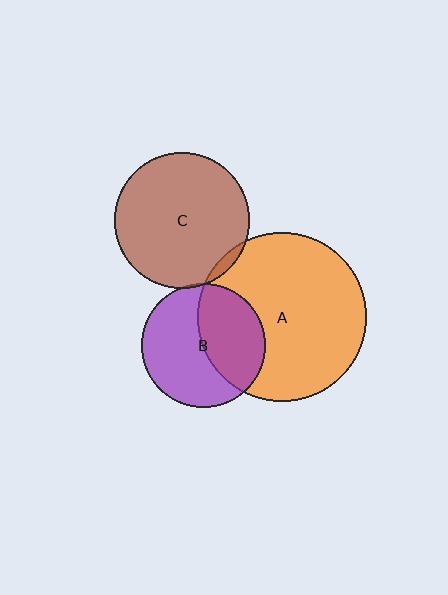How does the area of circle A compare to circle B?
Approximately 1.9 times.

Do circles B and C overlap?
Yes.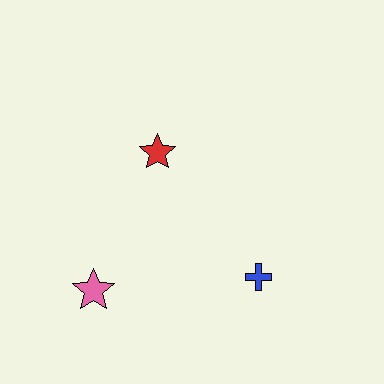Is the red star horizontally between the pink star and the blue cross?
Yes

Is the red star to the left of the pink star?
No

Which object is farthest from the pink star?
The blue cross is farthest from the pink star.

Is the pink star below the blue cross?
Yes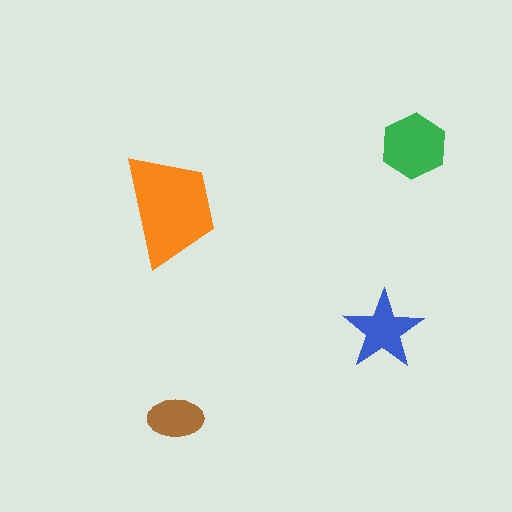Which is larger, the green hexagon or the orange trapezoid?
The orange trapezoid.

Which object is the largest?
The orange trapezoid.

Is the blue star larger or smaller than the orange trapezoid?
Smaller.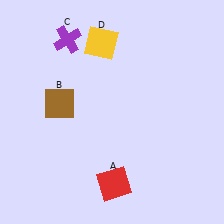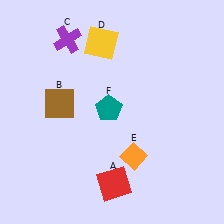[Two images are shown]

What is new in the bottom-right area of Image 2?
An orange diamond (E) was added in the bottom-right area of Image 2.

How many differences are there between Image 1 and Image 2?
There are 2 differences between the two images.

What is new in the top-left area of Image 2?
A teal pentagon (F) was added in the top-left area of Image 2.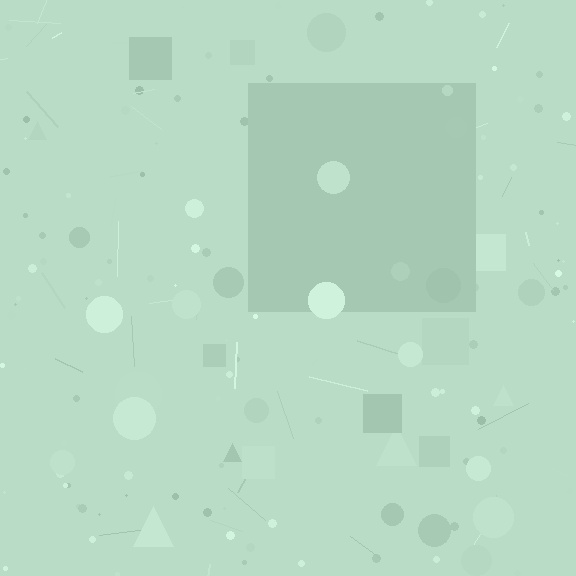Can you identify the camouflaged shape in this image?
The camouflaged shape is a square.